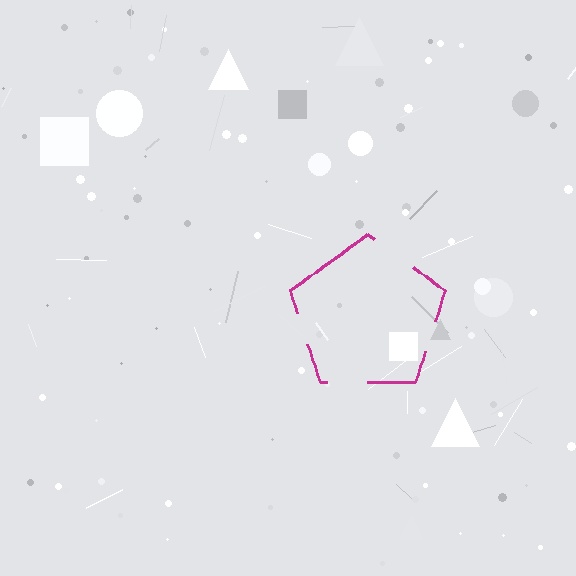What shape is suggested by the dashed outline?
The dashed outline suggests a pentagon.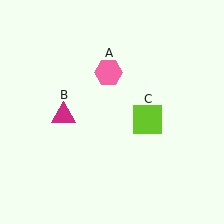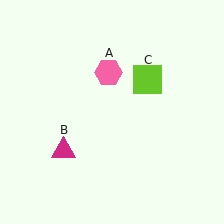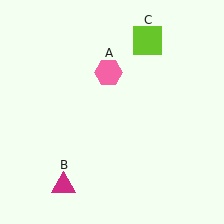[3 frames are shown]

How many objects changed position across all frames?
2 objects changed position: magenta triangle (object B), lime square (object C).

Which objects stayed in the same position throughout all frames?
Pink hexagon (object A) remained stationary.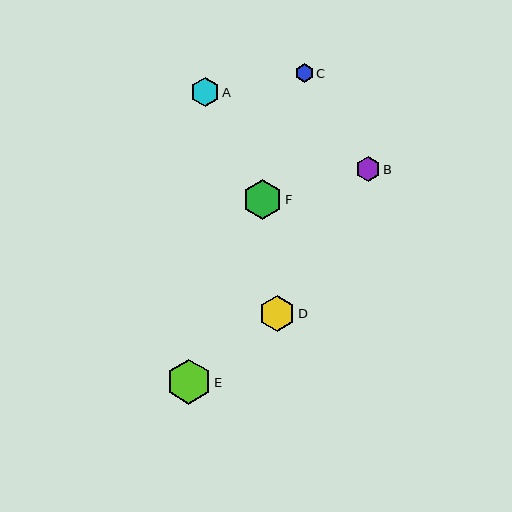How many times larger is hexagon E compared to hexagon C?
Hexagon E is approximately 2.4 times the size of hexagon C.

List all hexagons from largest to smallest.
From largest to smallest: E, F, D, A, B, C.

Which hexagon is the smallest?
Hexagon C is the smallest with a size of approximately 19 pixels.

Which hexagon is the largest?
Hexagon E is the largest with a size of approximately 45 pixels.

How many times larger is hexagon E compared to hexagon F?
Hexagon E is approximately 1.1 times the size of hexagon F.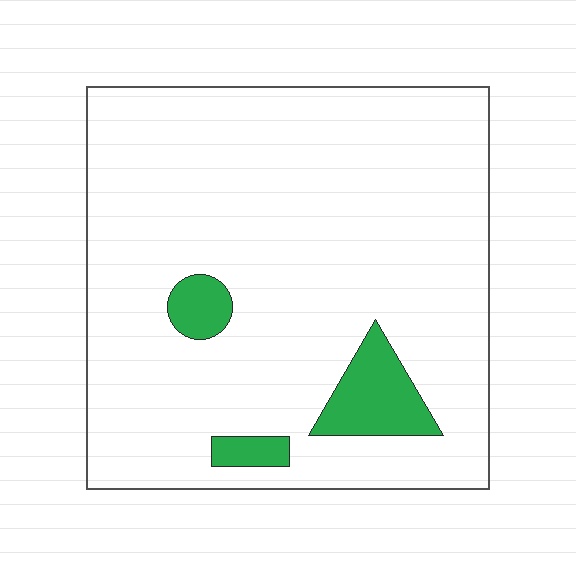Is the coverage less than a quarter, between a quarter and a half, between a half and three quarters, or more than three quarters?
Less than a quarter.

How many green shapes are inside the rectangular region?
3.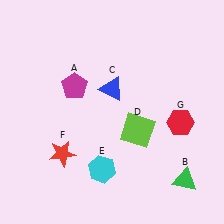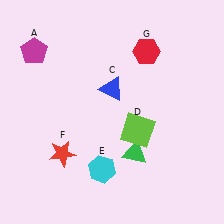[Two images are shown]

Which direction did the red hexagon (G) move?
The red hexagon (G) moved up.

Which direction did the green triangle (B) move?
The green triangle (B) moved left.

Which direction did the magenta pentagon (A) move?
The magenta pentagon (A) moved left.